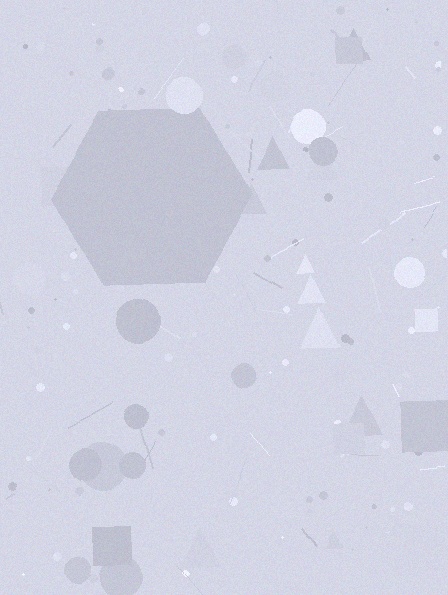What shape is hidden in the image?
A hexagon is hidden in the image.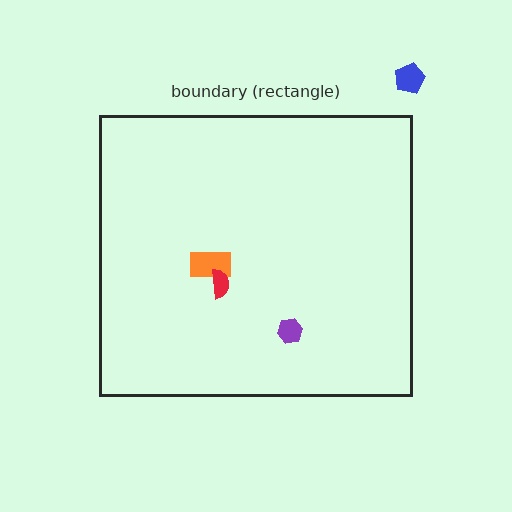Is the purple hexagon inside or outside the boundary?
Inside.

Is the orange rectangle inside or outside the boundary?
Inside.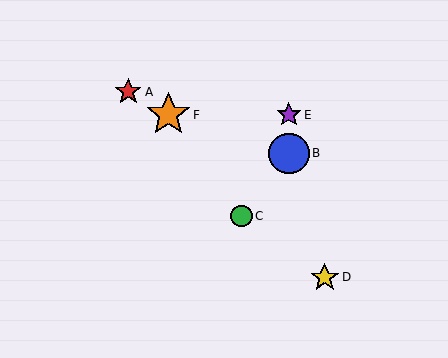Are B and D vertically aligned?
No, B is at x≈289 and D is at x≈325.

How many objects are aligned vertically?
2 objects (B, E) are aligned vertically.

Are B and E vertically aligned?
Yes, both are at x≈289.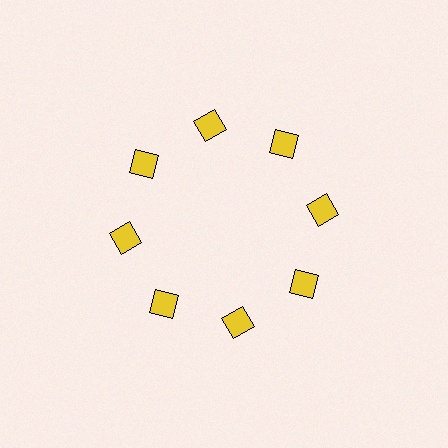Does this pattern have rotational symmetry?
Yes, this pattern has 8-fold rotational symmetry. It looks the same after rotating 45 degrees around the center.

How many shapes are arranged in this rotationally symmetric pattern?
There are 8 shapes, arranged in 8 groups of 1.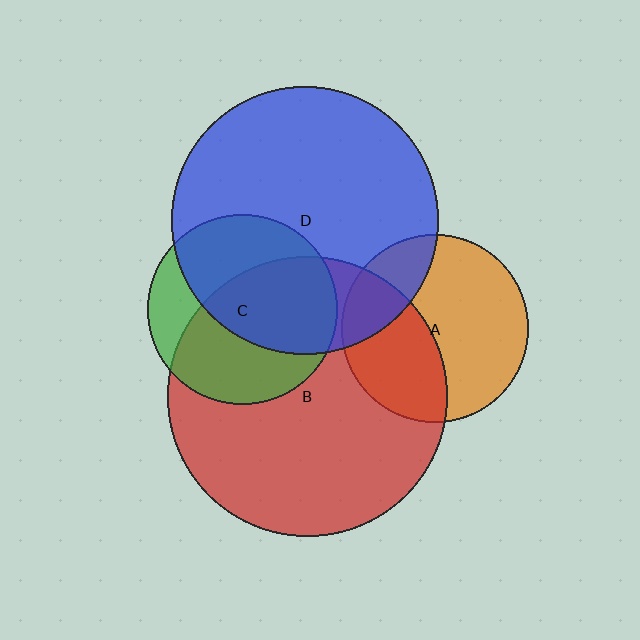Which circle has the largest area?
Circle B (red).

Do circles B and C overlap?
Yes.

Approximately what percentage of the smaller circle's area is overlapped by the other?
Approximately 65%.